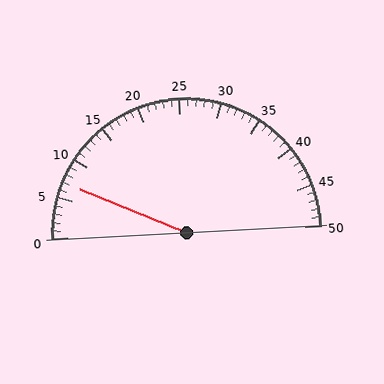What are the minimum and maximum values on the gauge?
The gauge ranges from 0 to 50.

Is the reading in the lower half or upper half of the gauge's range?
The reading is in the lower half of the range (0 to 50).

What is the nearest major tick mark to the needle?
The nearest major tick mark is 5.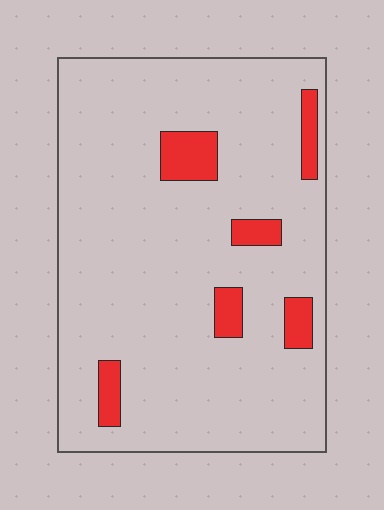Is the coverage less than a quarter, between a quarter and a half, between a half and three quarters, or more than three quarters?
Less than a quarter.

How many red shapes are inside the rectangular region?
6.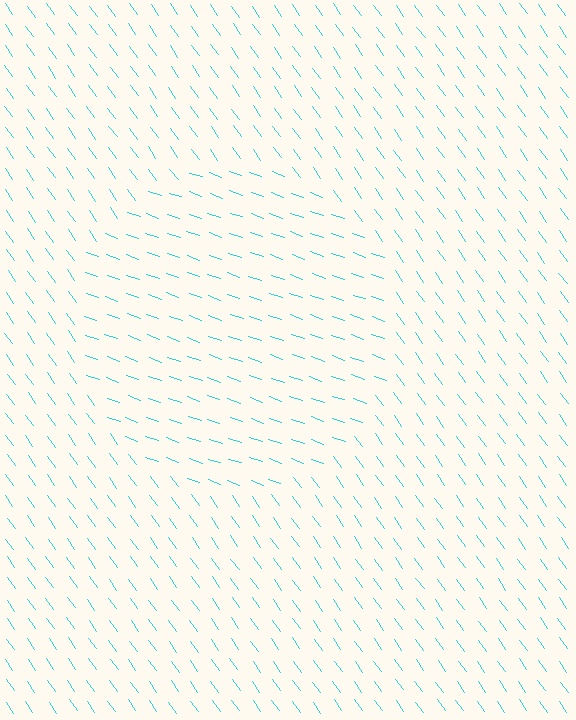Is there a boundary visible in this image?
Yes, there is a texture boundary formed by a change in line orientation.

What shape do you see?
I see a circle.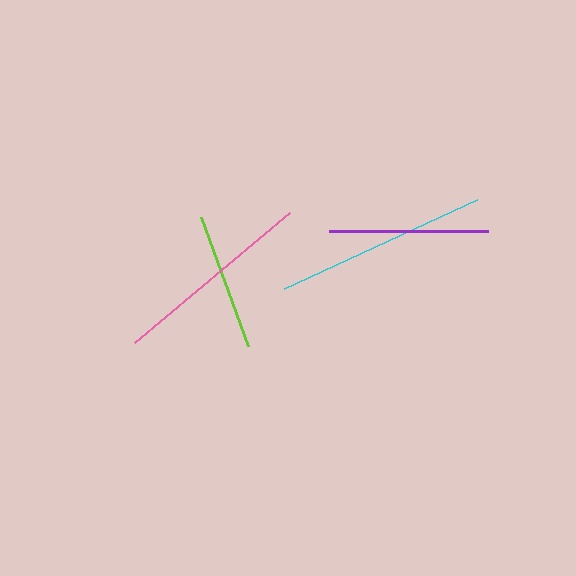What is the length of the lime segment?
The lime segment is approximately 138 pixels long.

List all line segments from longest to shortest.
From longest to shortest: cyan, pink, purple, lime.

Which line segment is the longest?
The cyan line is the longest at approximately 212 pixels.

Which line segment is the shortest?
The lime line is the shortest at approximately 138 pixels.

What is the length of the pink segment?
The pink segment is approximately 203 pixels long.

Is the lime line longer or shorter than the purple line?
The purple line is longer than the lime line.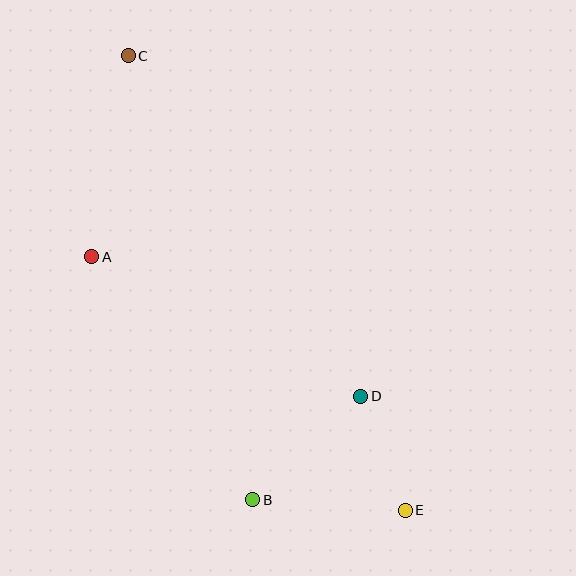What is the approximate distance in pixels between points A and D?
The distance between A and D is approximately 303 pixels.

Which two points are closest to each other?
Points D and E are closest to each other.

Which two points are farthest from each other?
Points C and E are farthest from each other.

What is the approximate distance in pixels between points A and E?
The distance between A and E is approximately 404 pixels.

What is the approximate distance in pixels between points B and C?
The distance between B and C is approximately 461 pixels.